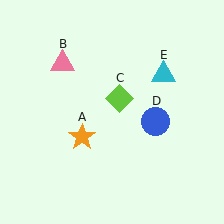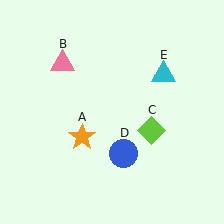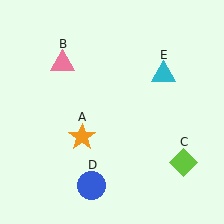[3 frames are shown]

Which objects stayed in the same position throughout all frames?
Orange star (object A) and pink triangle (object B) and cyan triangle (object E) remained stationary.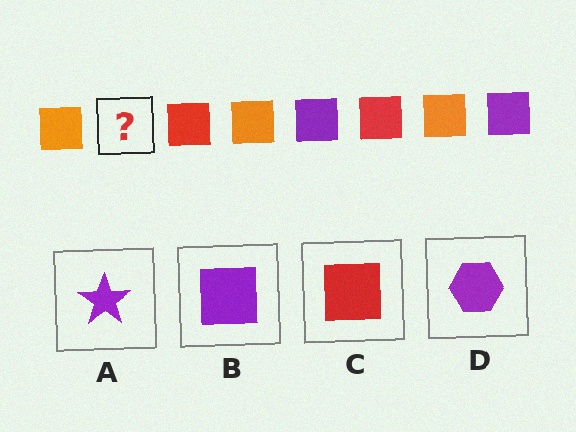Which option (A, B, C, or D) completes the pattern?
B.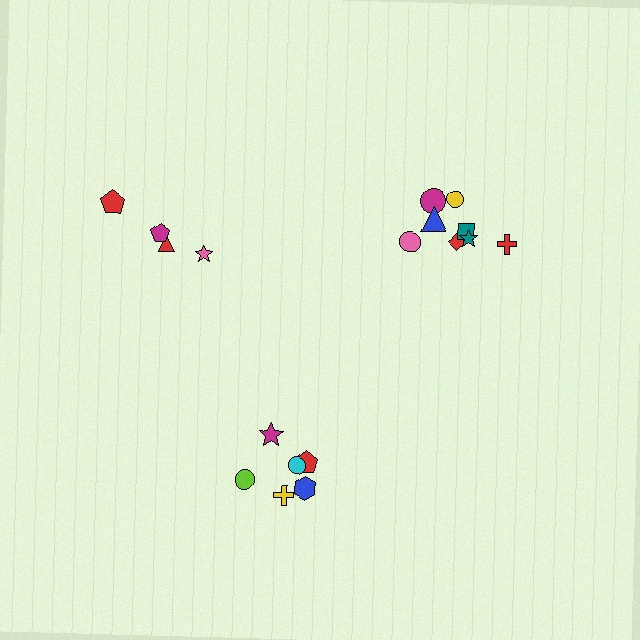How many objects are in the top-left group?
There are 4 objects.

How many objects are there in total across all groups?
There are 18 objects.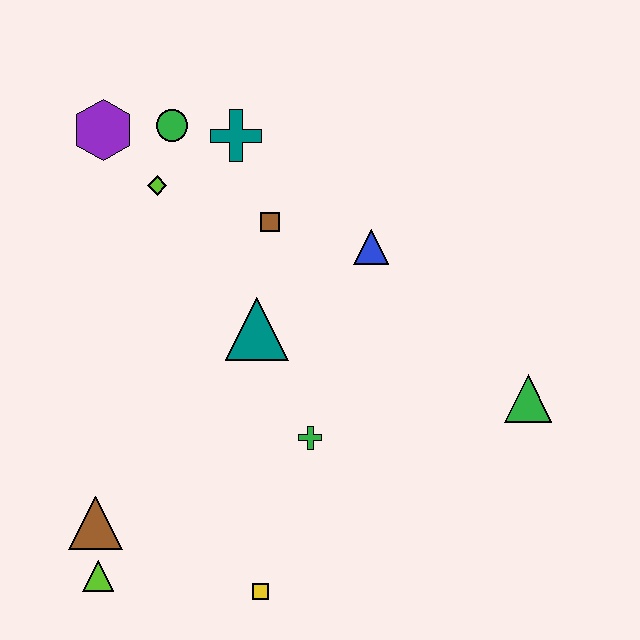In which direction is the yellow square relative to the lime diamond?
The yellow square is below the lime diamond.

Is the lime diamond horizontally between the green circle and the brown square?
No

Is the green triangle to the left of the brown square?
No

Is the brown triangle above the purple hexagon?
No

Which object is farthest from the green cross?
The purple hexagon is farthest from the green cross.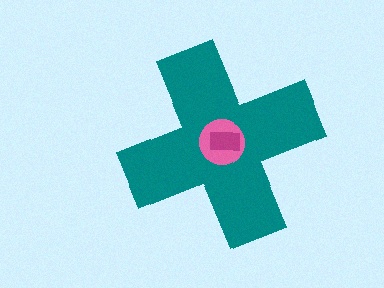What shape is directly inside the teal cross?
The pink circle.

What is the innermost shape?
The magenta rectangle.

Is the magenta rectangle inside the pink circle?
Yes.